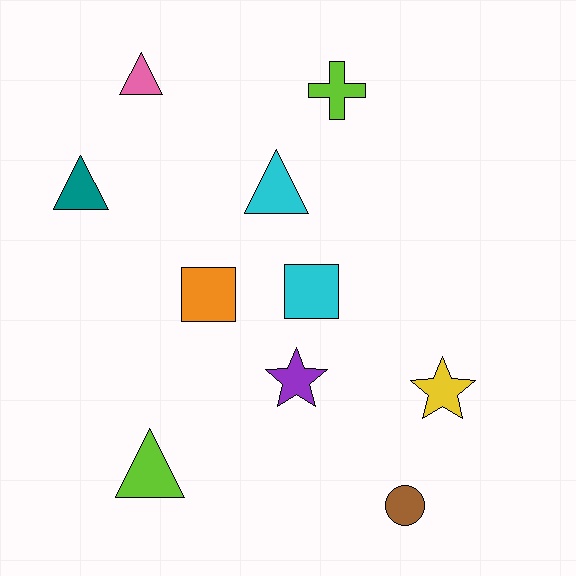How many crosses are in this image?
There is 1 cross.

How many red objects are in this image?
There are no red objects.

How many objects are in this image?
There are 10 objects.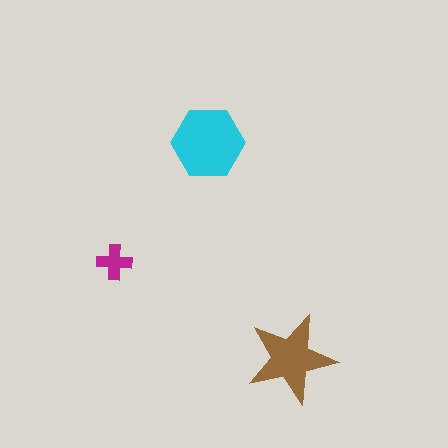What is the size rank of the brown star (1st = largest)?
2nd.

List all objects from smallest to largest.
The magenta cross, the brown star, the cyan hexagon.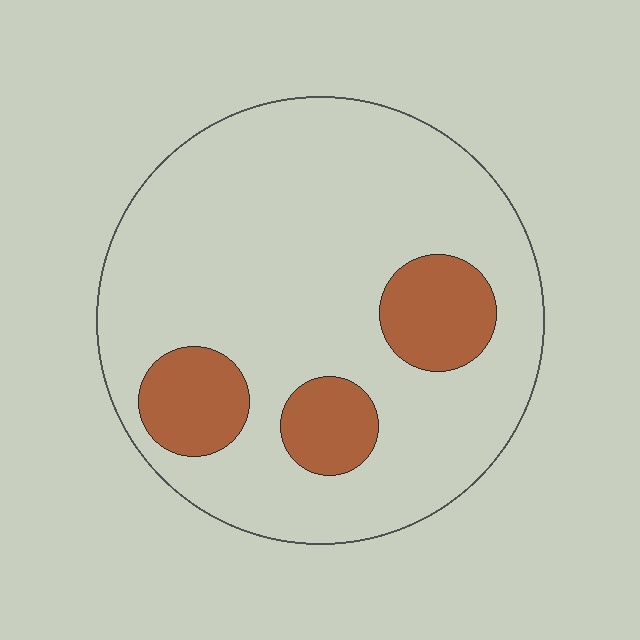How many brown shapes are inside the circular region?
3.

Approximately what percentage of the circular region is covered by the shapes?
Approximately 20%.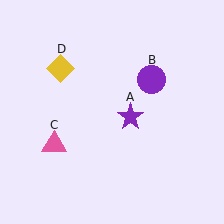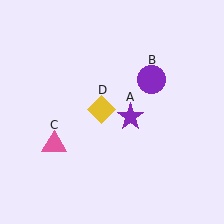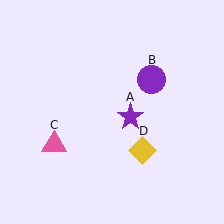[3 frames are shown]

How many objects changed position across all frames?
1 object changed position: yellow diamond (object D).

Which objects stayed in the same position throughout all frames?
Purple star (object A) and purple circle (object B) and pink triangle (object C) remained stationary.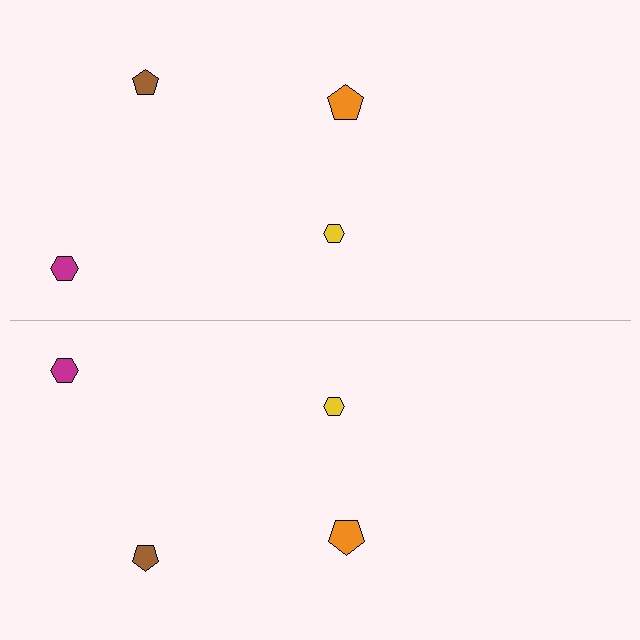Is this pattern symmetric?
Yes, this pattern has bilateral (reflection) symmetry.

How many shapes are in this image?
There are 8 shapes in this image.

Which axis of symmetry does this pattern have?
The pattern has a horizontal axis of symmetry running through the center of the image.